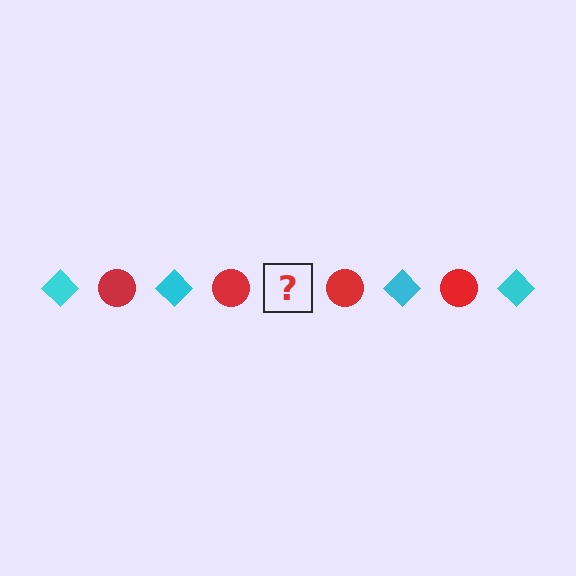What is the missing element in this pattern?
The missing element is a cyan diamond.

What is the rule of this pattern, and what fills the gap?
The rule is that the pattern alternates between cyan diamond and red circle. The gap should be filled with a cyan diamond.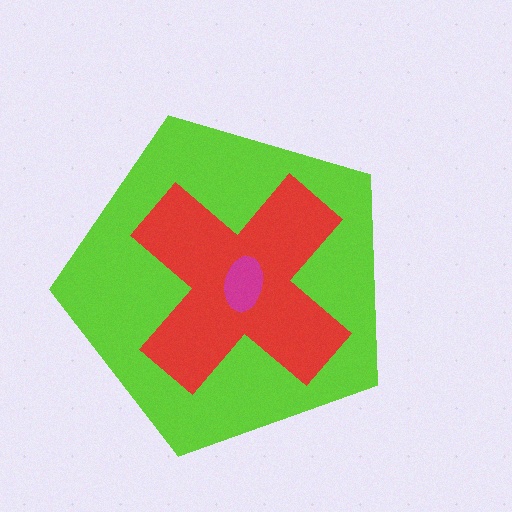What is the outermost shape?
The lime pentagon.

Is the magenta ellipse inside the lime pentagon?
Yes.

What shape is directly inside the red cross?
The magenta ellipse.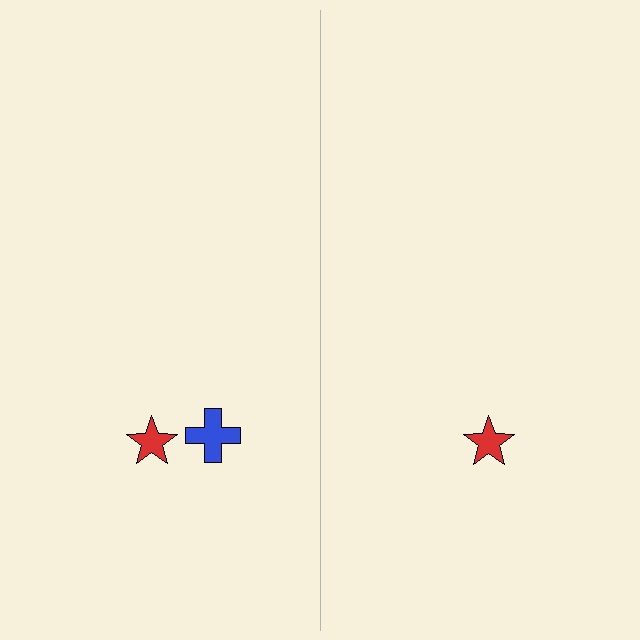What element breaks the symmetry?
A blue cross is missing from the right side.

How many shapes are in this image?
There are 3 shapes in this image.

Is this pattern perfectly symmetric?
No, the pattern is not perfectly symmetric. A blue cross is missing from the right side.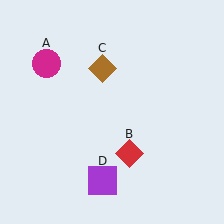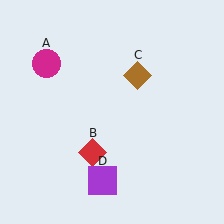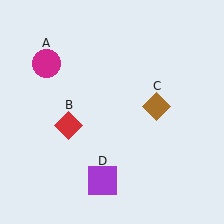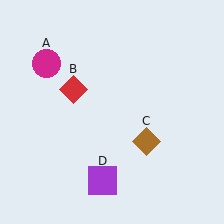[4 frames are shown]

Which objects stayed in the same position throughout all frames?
Magenta circle (object A) and purple square (object D) remained stationary.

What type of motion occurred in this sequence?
The red diamond (object B), brown diamond (object C) rotated clockwise around the center of the scene.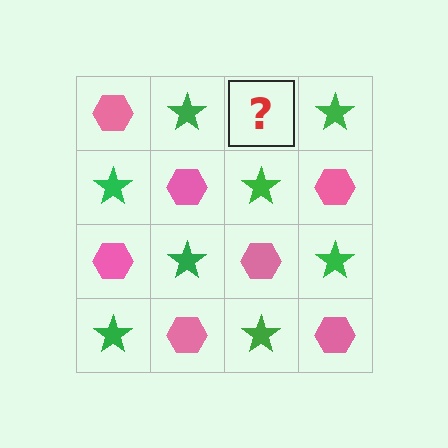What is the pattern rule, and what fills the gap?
The rule is that it alternates pink hexagon and green star in a checkerboard pattern. The gap should be filled with a pink hexagon.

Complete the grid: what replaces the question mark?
The question mark should be replaced with a pink hexagon.